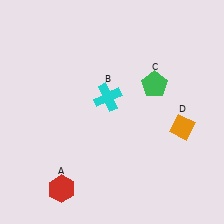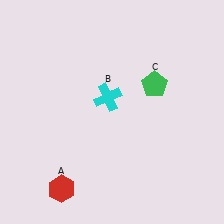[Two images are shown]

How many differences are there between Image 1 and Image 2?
There is 1 difference between the two images.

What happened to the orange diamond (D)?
The orange diamond (D) was removed in Image 2. It was in the bottom-right area of Image 1.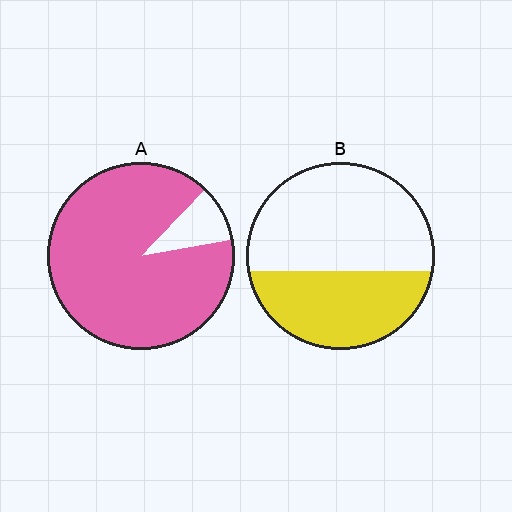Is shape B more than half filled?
No.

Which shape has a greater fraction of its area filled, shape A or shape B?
Shape A.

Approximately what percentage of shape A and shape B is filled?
A is approximately 90% and B is approximately 40%.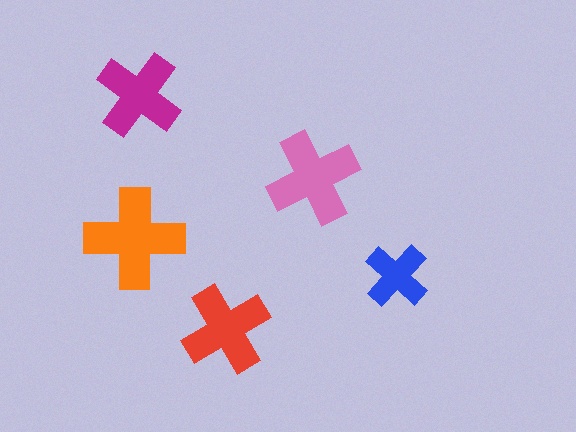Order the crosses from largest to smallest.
the orange one, the pink one, the red one, the magenta one, the blue one.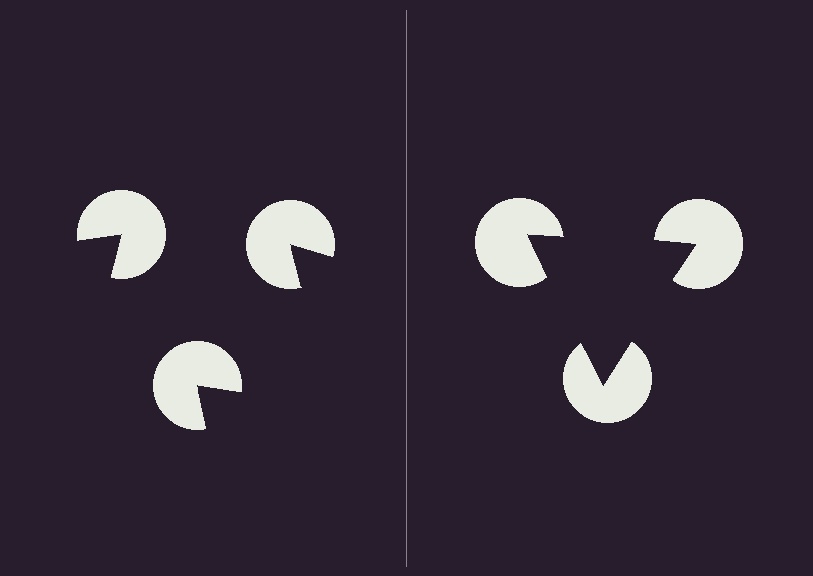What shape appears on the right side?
An illusory triangle.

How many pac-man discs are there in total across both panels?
6 — 3 on each side.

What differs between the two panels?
The pac-man discs are positioned identically on both sides; only the wedge orientations differ. On the right they align to a triangle; on the left they are misaligned.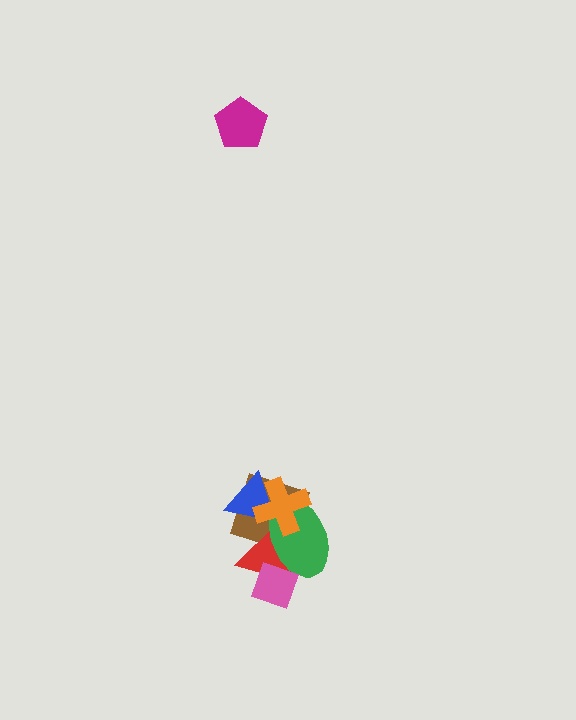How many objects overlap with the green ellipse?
5 objects overlap with the green ellipse.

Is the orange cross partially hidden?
No, no other shape covers it.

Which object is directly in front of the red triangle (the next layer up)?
The green ellipse is directly in front of the red triangle.